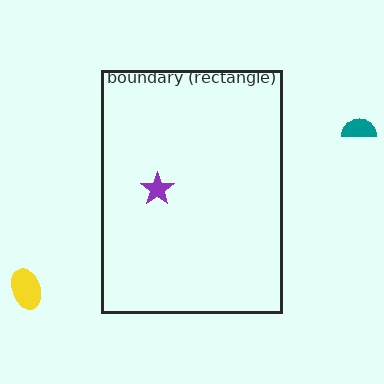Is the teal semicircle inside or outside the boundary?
Outside.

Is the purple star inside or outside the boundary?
Inside.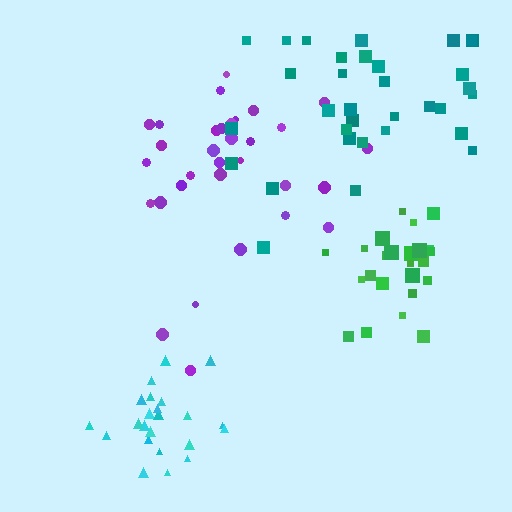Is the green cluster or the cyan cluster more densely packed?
Green.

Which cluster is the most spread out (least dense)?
Purple.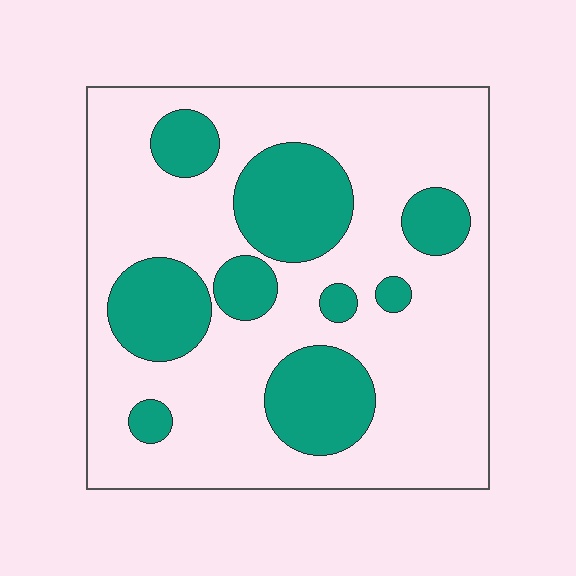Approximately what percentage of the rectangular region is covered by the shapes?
Approximately 25%.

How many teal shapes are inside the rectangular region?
9.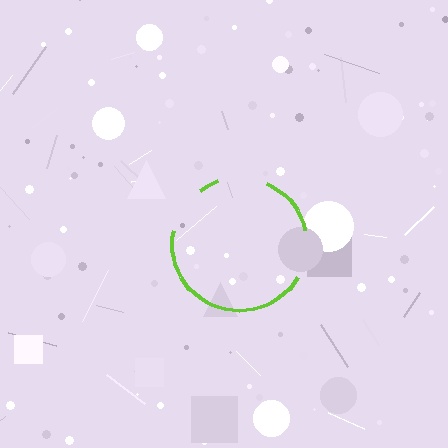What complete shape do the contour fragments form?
The contour fragments form a circle.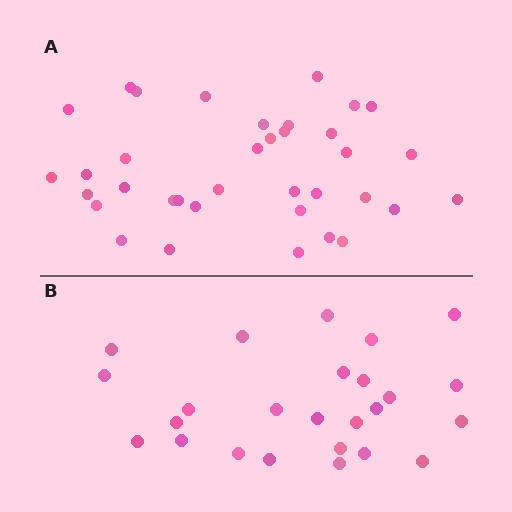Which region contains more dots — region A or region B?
Region A (the top region) has more dots.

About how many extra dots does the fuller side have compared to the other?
Region A has roughly 12 or so more dots than region B.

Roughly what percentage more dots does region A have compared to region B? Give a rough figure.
About 45% more.